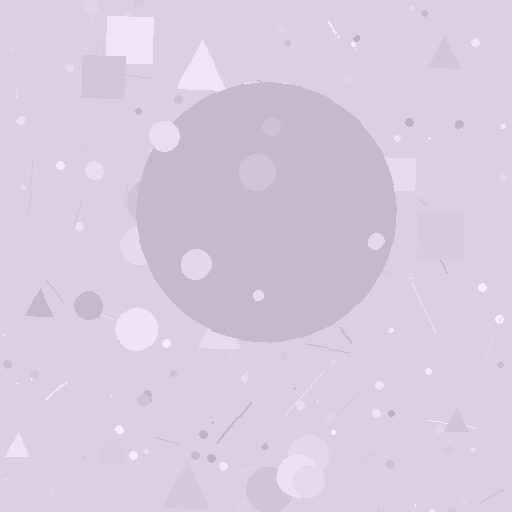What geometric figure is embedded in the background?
A circle is embedded in the background.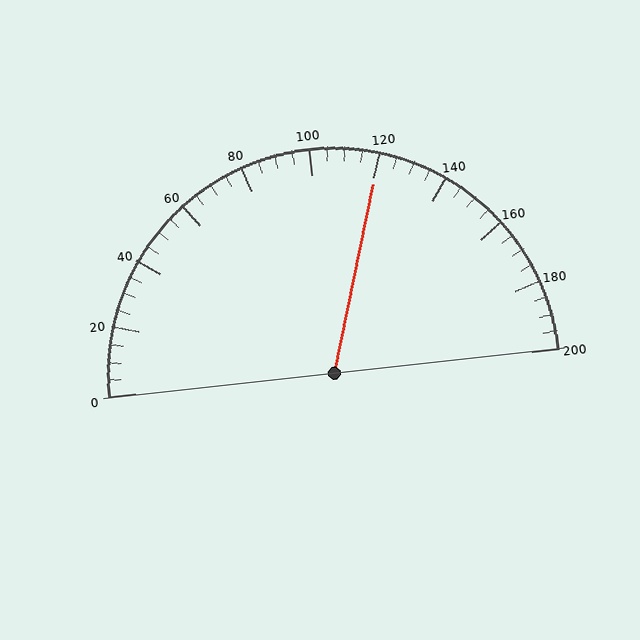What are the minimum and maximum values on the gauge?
The gauge ranges from 0 to 200.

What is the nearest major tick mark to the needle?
The nearest major tick mark is 120.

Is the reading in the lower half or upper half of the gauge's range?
The reading is in the upper half of the range (0 to 200).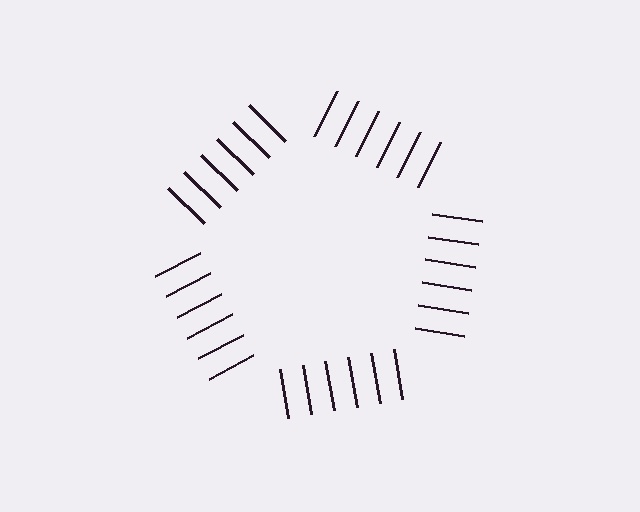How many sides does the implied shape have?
5 sides — the line-ends trace a pentagon.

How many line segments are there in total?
30 — 6 along each of the 5 edges.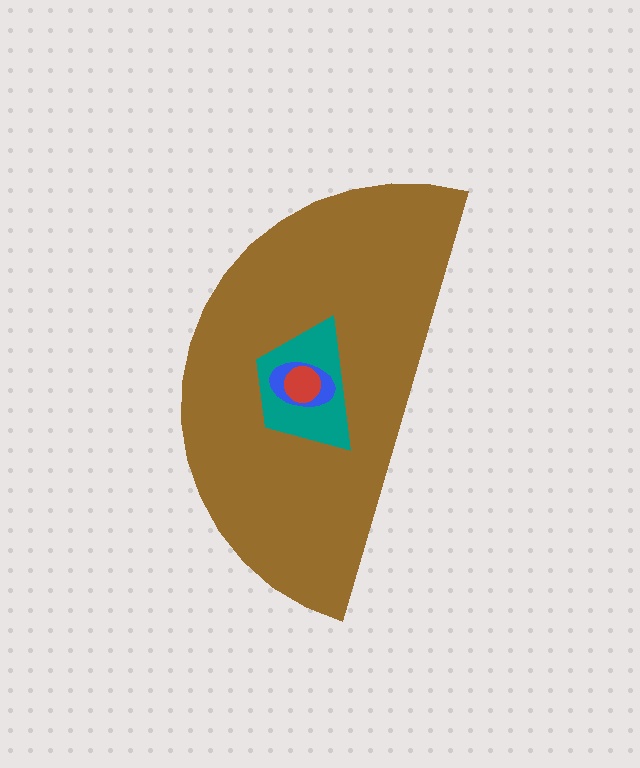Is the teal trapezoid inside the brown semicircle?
Yes.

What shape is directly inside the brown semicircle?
The teal trapezoid.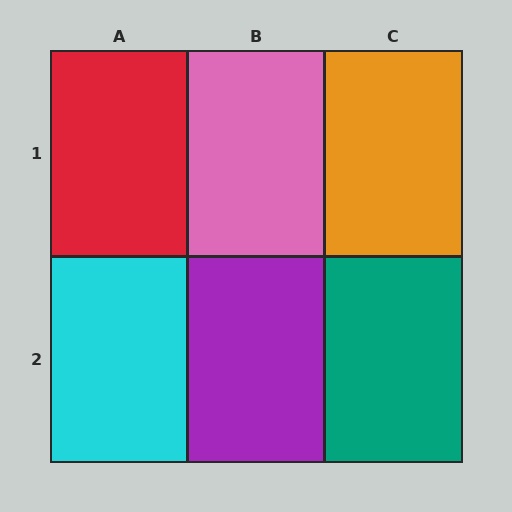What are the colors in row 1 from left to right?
Red, pink, orange.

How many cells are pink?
1 cell is pink.